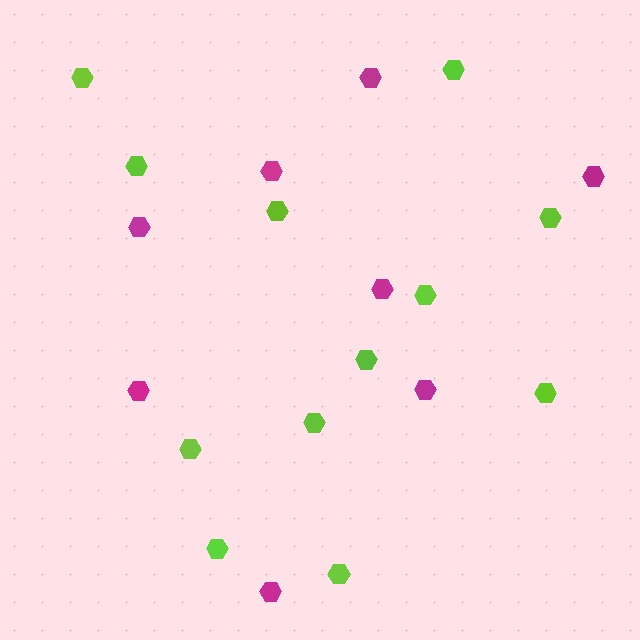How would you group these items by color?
There are 2 groups: one group of magenta hexagons (8) and one group of lime hexagons (12).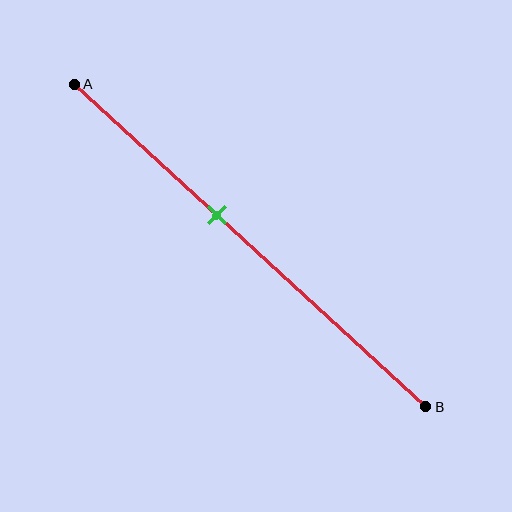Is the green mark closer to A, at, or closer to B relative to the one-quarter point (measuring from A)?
The green mark is closer to point B than the one-quarter point of segment AB.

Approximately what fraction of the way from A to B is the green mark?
The green mark is approximately 40% of the way from A to B.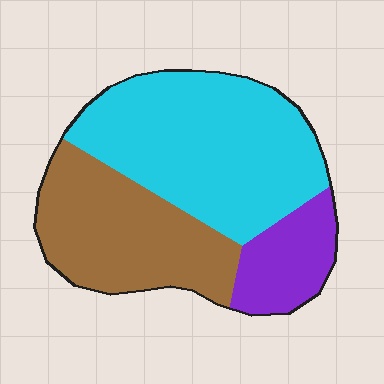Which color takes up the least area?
Purple, at roughly 15%.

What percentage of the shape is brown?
Brown takes up between a quarter and a half of the shape.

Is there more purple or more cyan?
Cyan.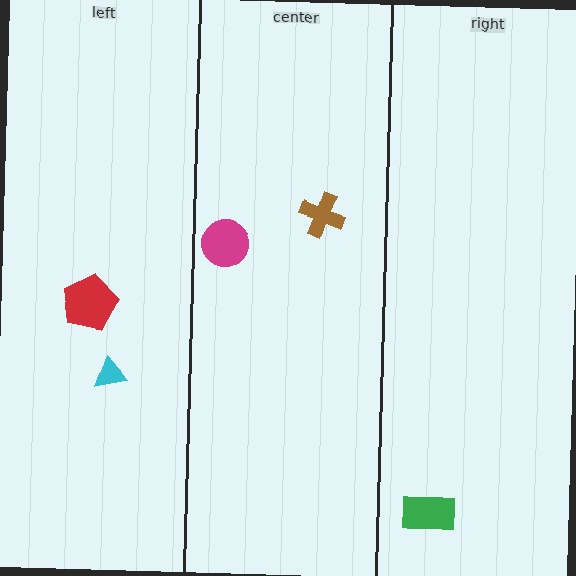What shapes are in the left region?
The red pentagon, the cyan triangle.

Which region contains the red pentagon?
The left region.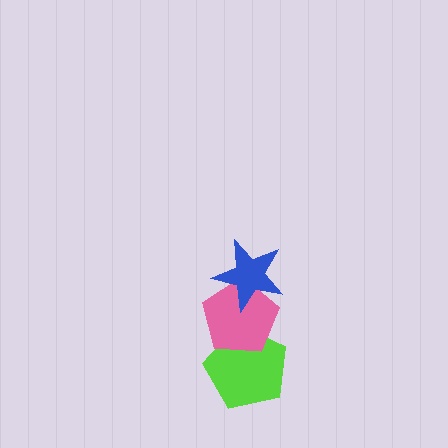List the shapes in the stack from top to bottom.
From top to bottom: the blue star, the pink pentagon, the lime pentagon.